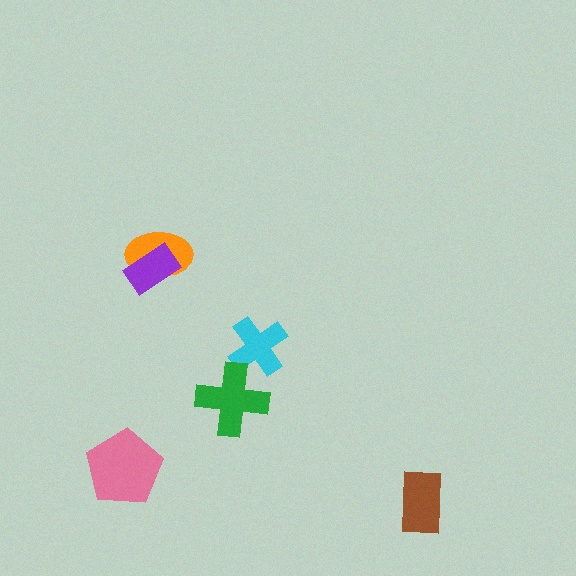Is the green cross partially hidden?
No, no other shape covers it.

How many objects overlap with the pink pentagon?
0 objects overlap with the pink pentagon.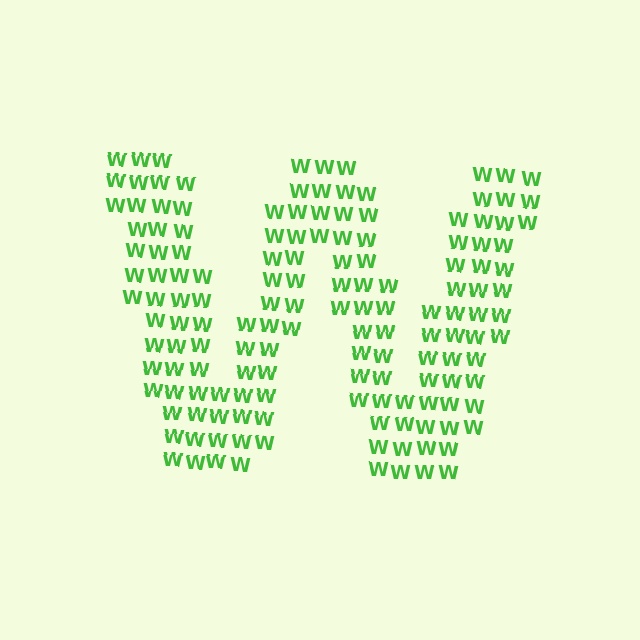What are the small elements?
The small elements are letter W's.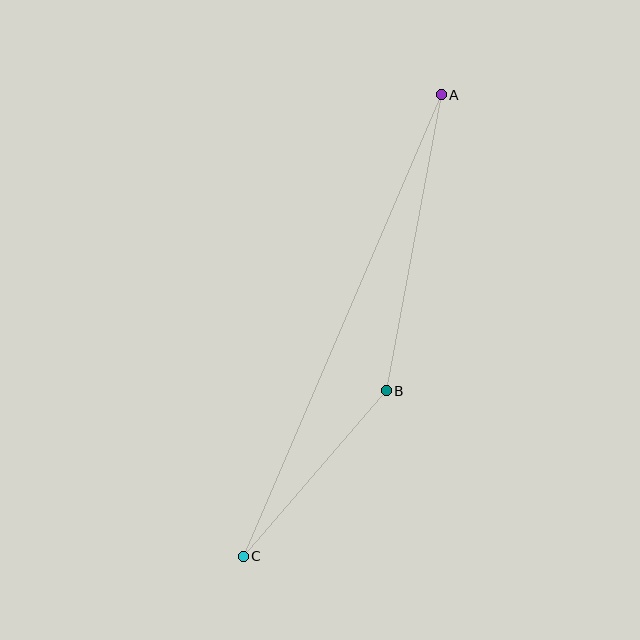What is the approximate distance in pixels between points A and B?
The distance between A and B is approximately 301 pixels.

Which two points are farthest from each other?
Points A and C are farthest from each other.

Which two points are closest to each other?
Points B and C are closest to each other.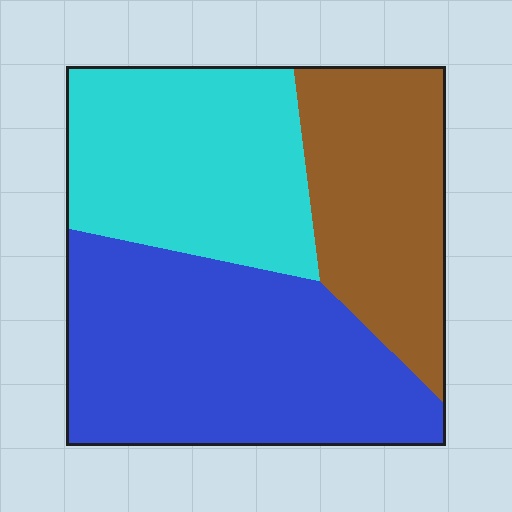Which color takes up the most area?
Blue, at roughly 45%.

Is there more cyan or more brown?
Cyan.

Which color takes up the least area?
Brown, at roughly 25%.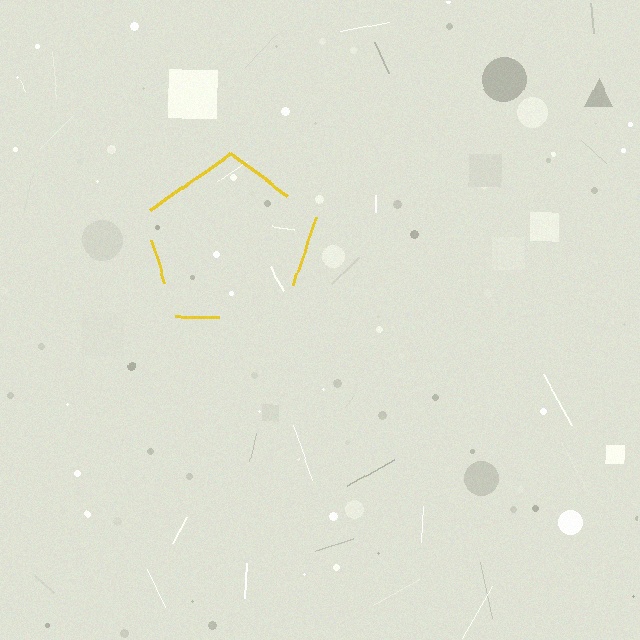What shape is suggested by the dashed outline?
The dashed outline suggests a pentagon.